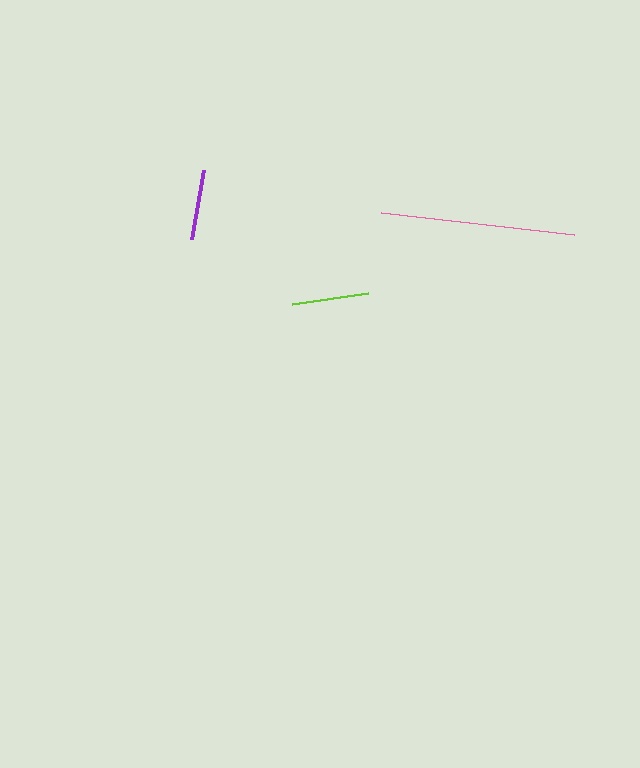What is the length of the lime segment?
The lime segment is approximately 77 pixels long.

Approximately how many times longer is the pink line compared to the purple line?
The pink line is approximately 2.8 times the length of the purple line.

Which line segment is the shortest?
The purple line is the shortest at approximately 70 pixels.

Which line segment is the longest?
The pink line is the longest at approximately 194 pixels.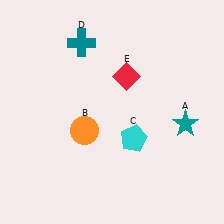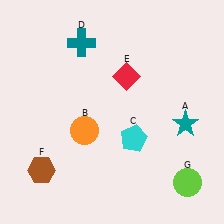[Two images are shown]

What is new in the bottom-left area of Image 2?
A brown hexagon (F) was added in the bottom-left area of Image 2.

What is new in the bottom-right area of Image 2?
A lime circle (G) was added in the bottom-right area of Image 2.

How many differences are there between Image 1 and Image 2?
There are 2 differences between the two images.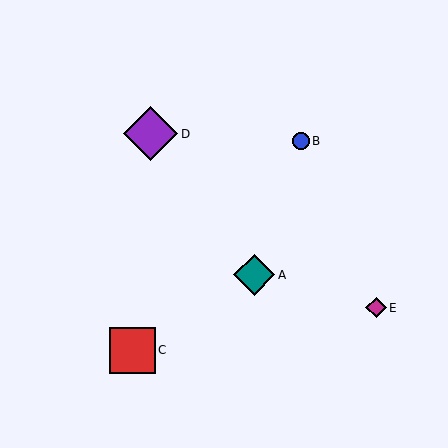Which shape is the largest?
The purple diamond (labeled D) is the largest.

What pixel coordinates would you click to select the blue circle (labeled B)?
Click at (301, 141) to select the blue circle B.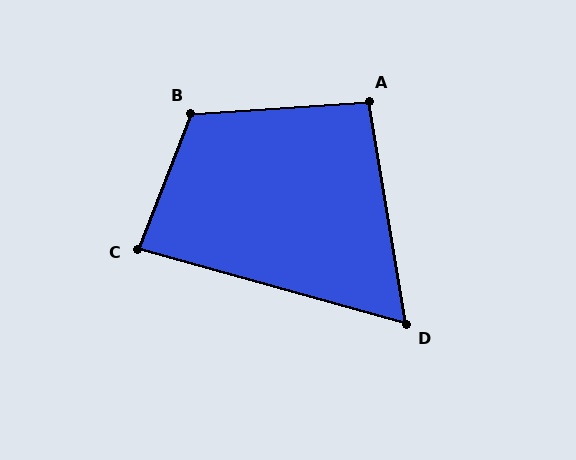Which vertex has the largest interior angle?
B, at approximately 115 degrees.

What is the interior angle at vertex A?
Approximately 96 degrees (obtuse).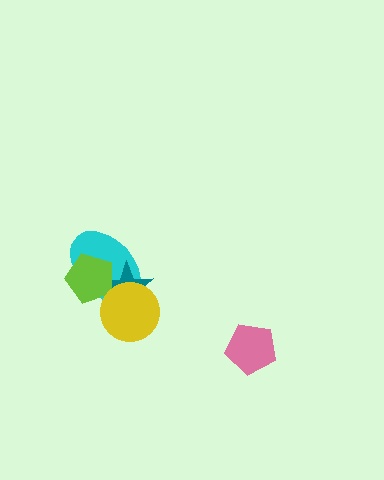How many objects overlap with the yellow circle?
2 objects overlap with the yellow circle.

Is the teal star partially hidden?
Yes, it is partially covered by another shape.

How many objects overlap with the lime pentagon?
2 objects overlap with the lime pentagon.